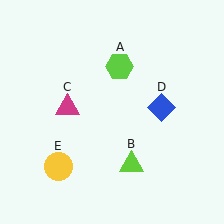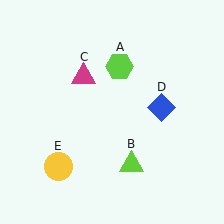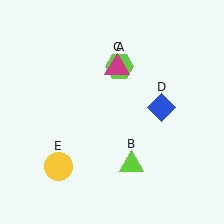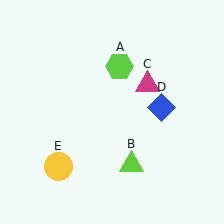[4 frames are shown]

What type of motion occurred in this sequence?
The magenta triangle (object C) rotated clockwise around the center of the scene.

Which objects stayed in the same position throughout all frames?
Lime hexagon (object A) and lime triangle (object B) and blue diamond (object D) and yellow circle (object E) remained stationary.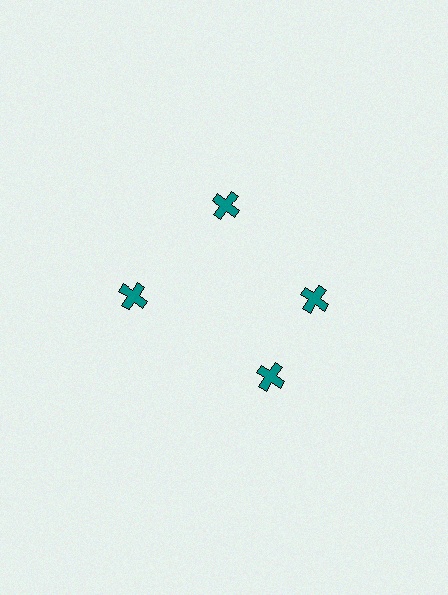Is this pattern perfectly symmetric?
No. The 4 teal crosses are arranged in a ring, but one element near the 6 o'clock position is rotated out of alignment along the ring, breaking the 4-fold rotational symmetry.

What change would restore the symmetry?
The symmetry would be restored by rotating it back into even spacing with its neighbors so that all 4 crosses sit at equal angles and equal distance from the center.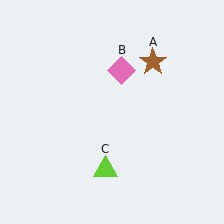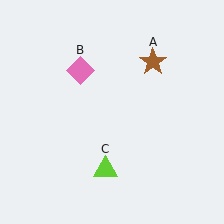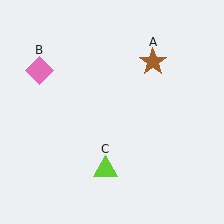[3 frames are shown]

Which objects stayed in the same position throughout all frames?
Brown star (object A) and lime triangle (object C) remained stationary.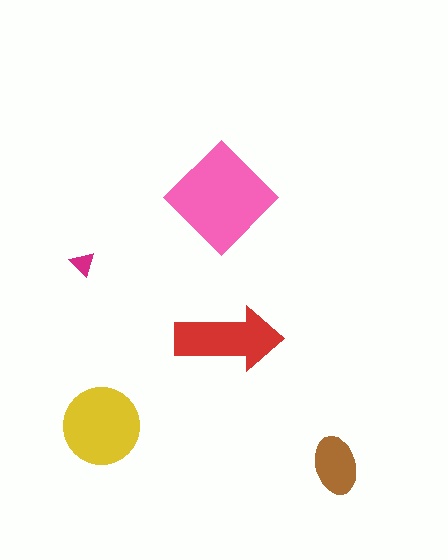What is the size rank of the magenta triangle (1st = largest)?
5th.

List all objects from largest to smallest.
The pink diamond, the yellow circle, the red arrow, the brown ellipse, the magenta triangle.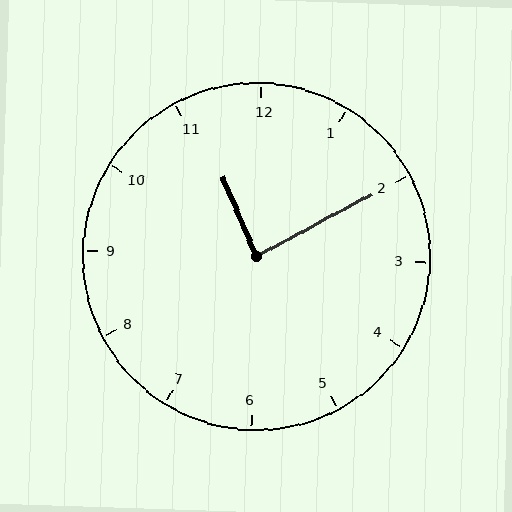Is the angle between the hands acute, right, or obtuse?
It is right.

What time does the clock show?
11:10.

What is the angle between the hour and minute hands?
Approximately 85 degrees.